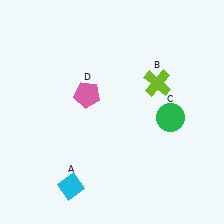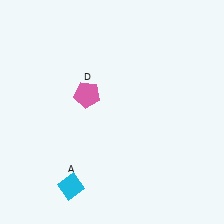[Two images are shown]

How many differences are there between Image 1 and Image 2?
There are 2 differences between the two images.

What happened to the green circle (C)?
The green circle (C) was removed in Image 2. It was in the bottom-right area of Image 1.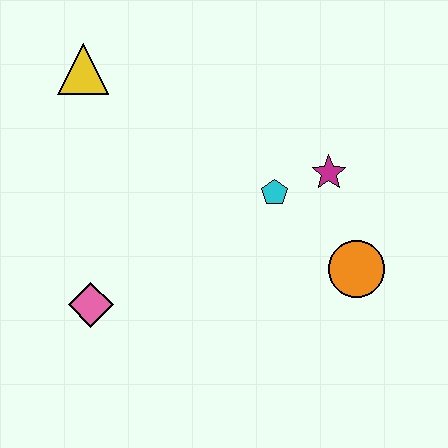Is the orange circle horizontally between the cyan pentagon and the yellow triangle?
No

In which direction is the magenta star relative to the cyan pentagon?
The magenta star is to the right of the cyan pentagon.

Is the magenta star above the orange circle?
Yes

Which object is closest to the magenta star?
The cyan pentagon is closest to the magenta star.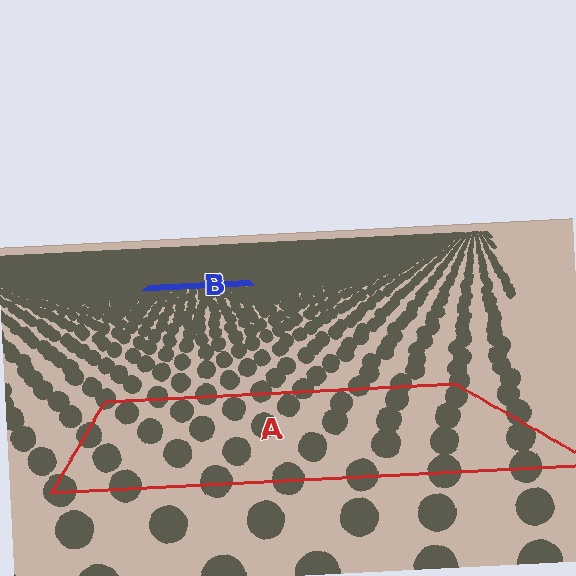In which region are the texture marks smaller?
The texture marks are smaller in region B, because it is farther away.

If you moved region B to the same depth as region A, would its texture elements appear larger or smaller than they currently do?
They would appear larger. At a closer depth, the same texture elements are projected at a bigger on-screen size.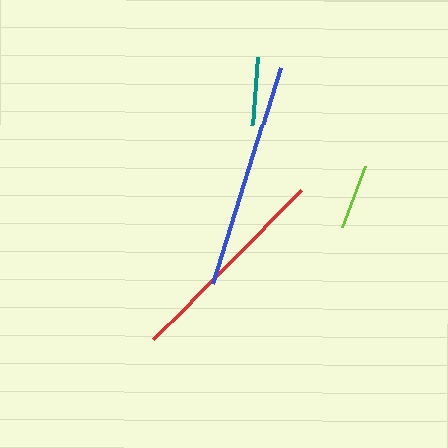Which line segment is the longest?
The blue line is the longest at approximately 226 pixels.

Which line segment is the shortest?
The lime line is the shortest at approximately 65 pixels.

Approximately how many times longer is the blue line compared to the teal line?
The blue line is approximately 3.3 times the length of the teal line.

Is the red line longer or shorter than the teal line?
The red line is longer than the teal line.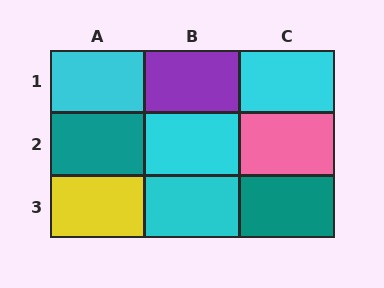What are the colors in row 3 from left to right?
Yellow, cyan, teal.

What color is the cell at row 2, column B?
Cyan.